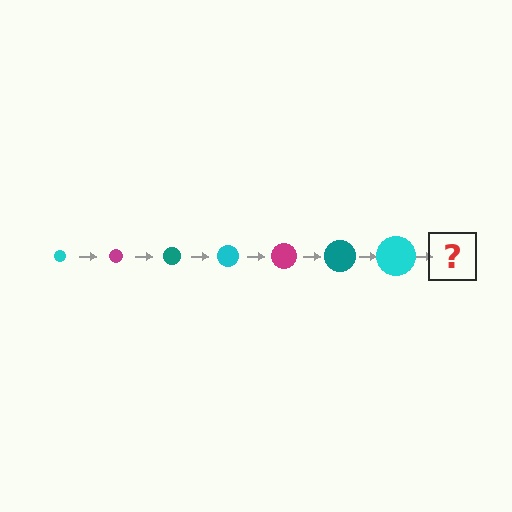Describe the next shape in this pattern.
It should be a magenta circle, larger than the previous one.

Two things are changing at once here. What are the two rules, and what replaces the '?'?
The two rules are that the circle grows larger each step and the color cycles through cyan, magenta, and teal. The '?' should be a magenta circle, larger than the previous one.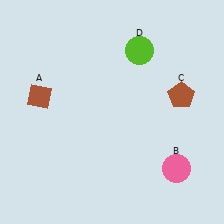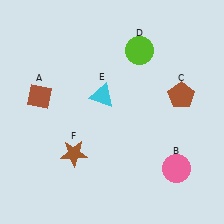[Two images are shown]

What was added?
A cyan triangle (E), a brown star (F) were added in Image 2.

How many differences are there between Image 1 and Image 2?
There are 2 differences between the two images.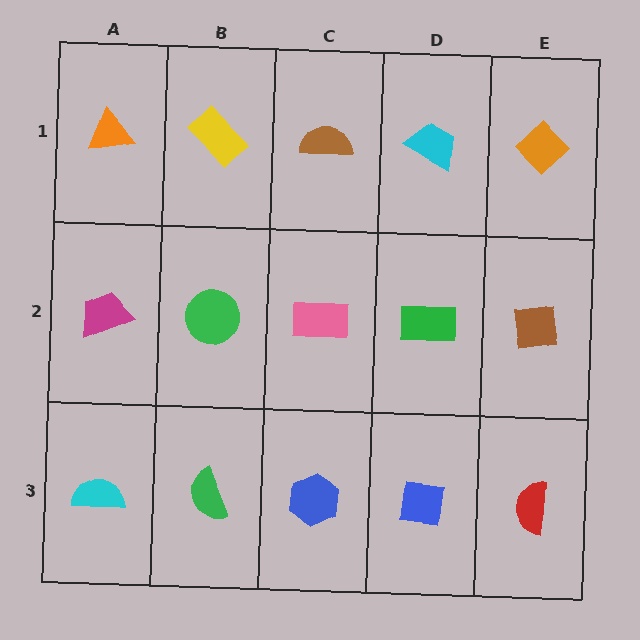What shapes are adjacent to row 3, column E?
A brown square (row 2, column E), a blue square (row 3, column D).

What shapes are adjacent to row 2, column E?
An orange diamond (row 1, column E), a red semicircle (row 3, column E), a green rectangle (row 2, column D).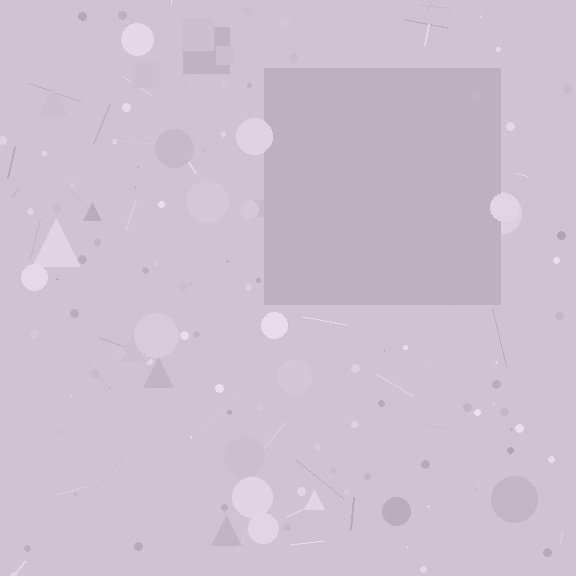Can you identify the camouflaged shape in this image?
The camouflaged shape is a square.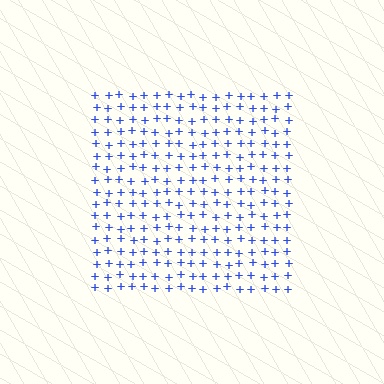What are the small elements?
The small elements are plus signs.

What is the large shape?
The large shape is a square.